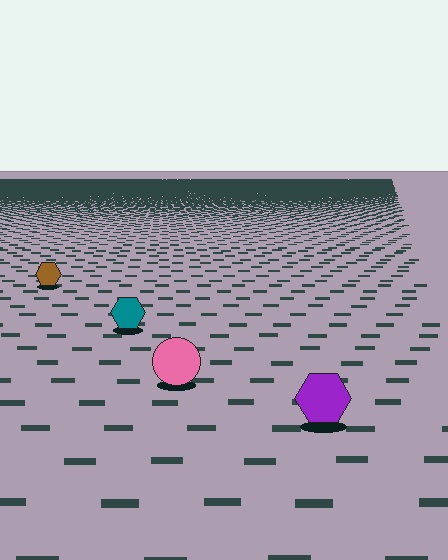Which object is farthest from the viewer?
The brown hexagon is farthest from the viewer. It appears smaller and the ground texture around it is denser.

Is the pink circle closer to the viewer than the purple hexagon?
No. The purple hexagon is closer — you can tell from the texture gradient: the ground texture is coarser near it.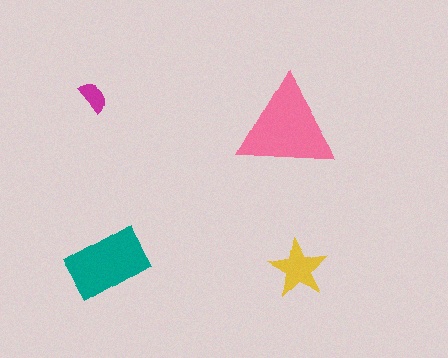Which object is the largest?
The pink triangle.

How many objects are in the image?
There are 4 objects in the image.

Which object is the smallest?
The magenta semicircle.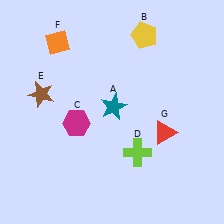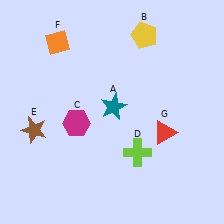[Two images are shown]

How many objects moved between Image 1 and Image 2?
1 object moved between the two images.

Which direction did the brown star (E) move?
The brown star (E) moved down.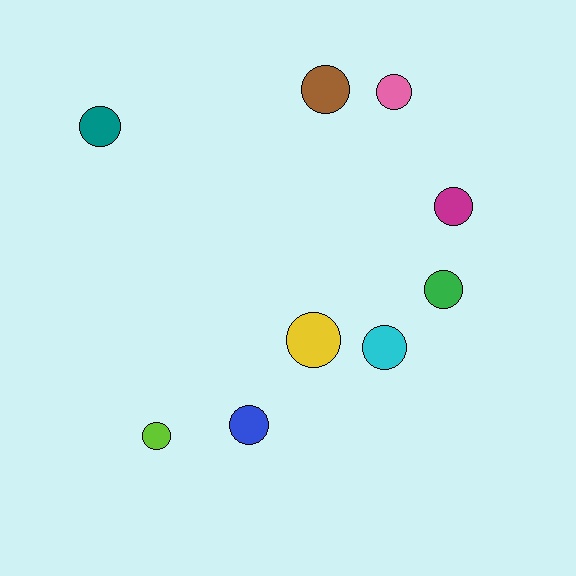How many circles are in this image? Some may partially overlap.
There are 9 circles.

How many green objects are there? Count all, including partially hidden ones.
There is 1 green object.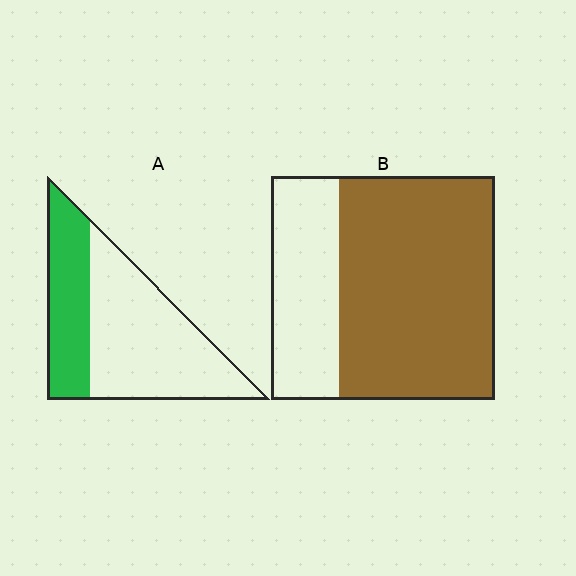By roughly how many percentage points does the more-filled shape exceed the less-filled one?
By roughly 35 percentage points (B over A).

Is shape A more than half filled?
No.